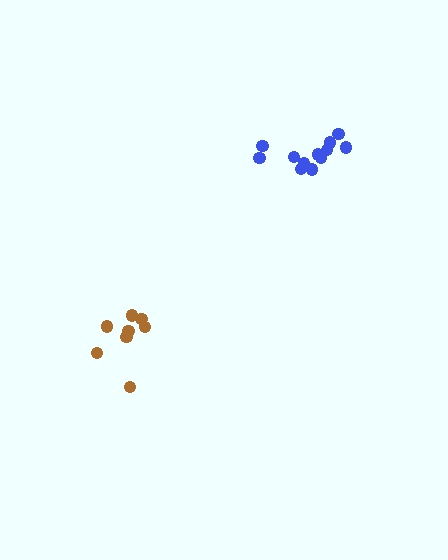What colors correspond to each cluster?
The clusters are colored: brown, blue.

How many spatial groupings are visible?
There are 2 spatial groupings.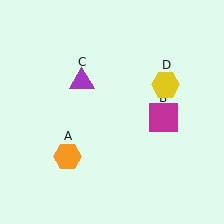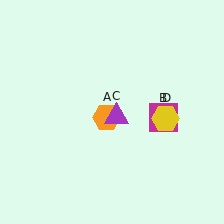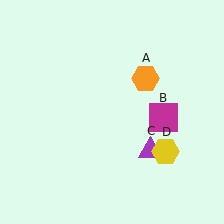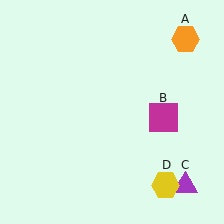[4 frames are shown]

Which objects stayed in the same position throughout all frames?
Magenta square (object B) remained stationary.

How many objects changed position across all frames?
3 objects changed position: orange hexagon (object A), purple triangle (object C), yellow hexagon (object D).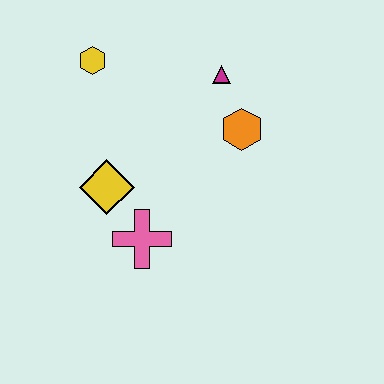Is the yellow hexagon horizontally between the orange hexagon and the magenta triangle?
No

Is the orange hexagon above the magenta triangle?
No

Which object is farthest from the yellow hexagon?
The pink cross is farthest from the yellow hexagon.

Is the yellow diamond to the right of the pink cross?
No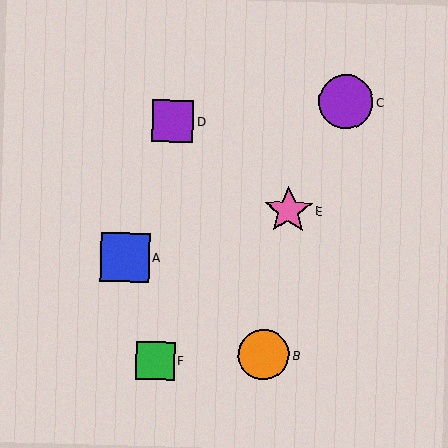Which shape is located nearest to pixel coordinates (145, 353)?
The green square (labeled F) at (155, 361) is nearest to that location.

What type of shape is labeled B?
Shape B is an orange circle.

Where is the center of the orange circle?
The center of the orange circle is at (264, 355).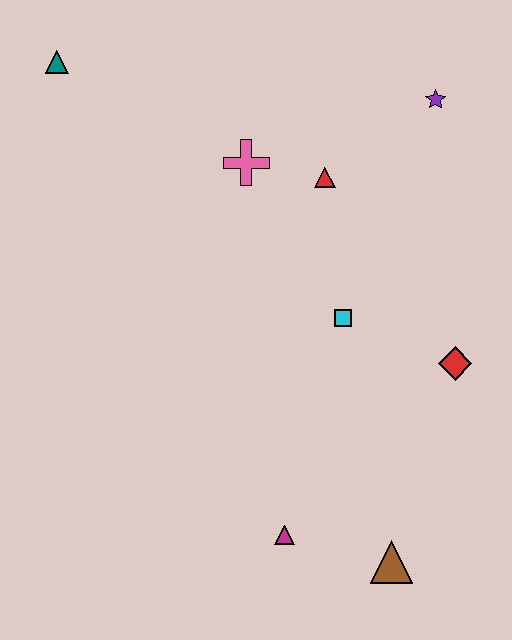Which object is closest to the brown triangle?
The magenta triangle is closest to the brown triangle.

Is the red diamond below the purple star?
Yes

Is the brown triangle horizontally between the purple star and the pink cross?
Yes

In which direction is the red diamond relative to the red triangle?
The red diamond is below the red triangle.